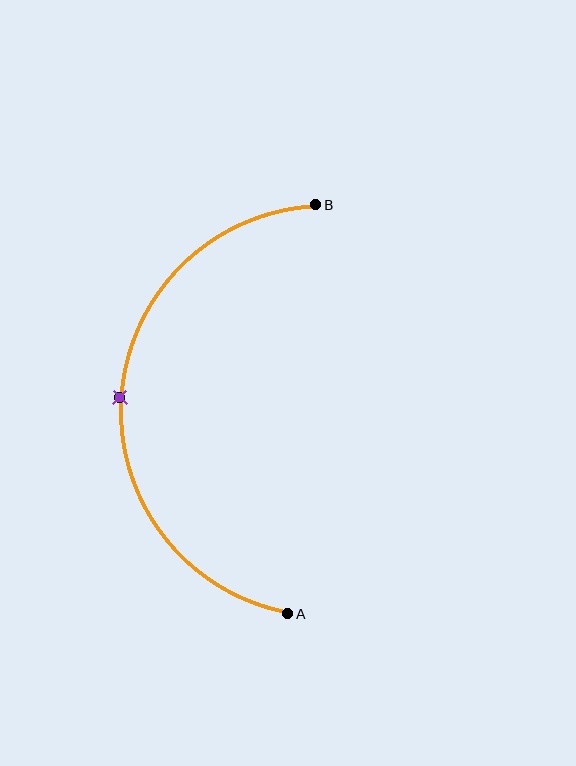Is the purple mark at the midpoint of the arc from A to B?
Yes. The purple mark lies on the arc at equal arc-length from both A and B — it is the arc midpoint.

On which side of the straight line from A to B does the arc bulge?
The arc bulges to the left of the straight line connecting A and B.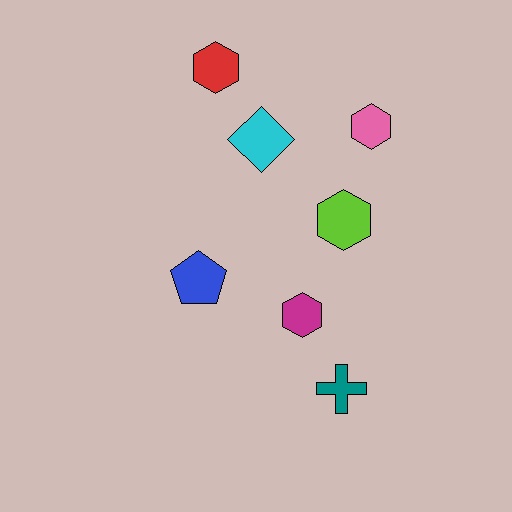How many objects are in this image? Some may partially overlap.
There are 7 objects.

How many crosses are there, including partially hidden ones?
There is 1 cross.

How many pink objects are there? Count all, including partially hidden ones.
There is 1 pink object.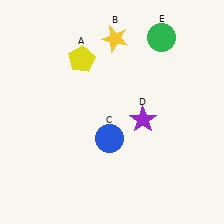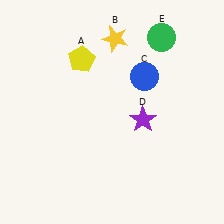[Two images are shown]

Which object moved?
The blue circle (C) moved up.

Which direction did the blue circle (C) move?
The blue circle (C) moved up.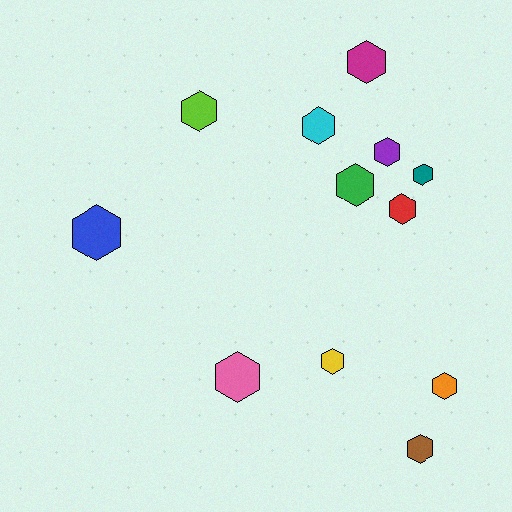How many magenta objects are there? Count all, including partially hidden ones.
There is 1 magenta object.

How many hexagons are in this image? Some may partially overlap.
There are 12 hexagons.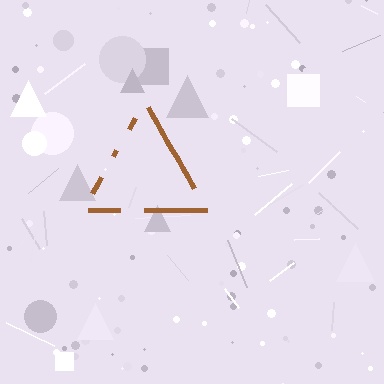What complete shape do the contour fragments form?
The contour fragments form a triangle.